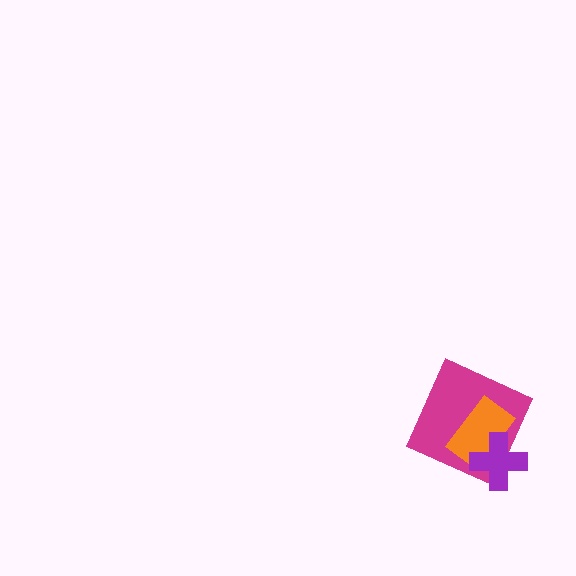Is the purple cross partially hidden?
No, no other shape covers it.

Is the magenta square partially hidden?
Yes, it is partially covered by another shape.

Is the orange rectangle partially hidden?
Yes, it is partially covered by another shape.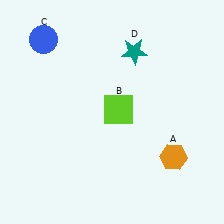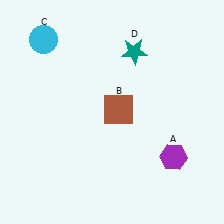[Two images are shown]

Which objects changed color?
A changed from orange to purple. B changed from lime to brown. C changed from blue to cyan.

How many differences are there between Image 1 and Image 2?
There are 3 differences between the two images.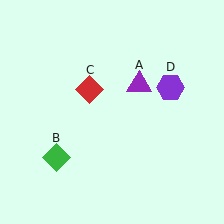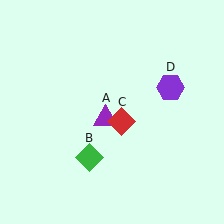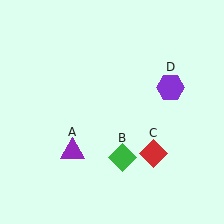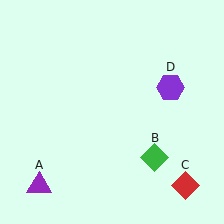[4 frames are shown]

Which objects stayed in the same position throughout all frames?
Purple hexagon (object D) remained stationary.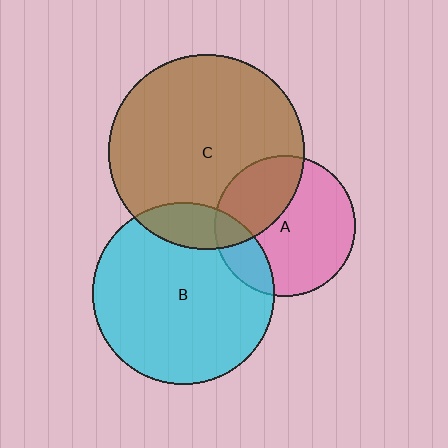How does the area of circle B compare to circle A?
Approximately 1.7 times.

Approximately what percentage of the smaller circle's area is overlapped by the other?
Approximately 15%.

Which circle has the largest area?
Circle C (brown).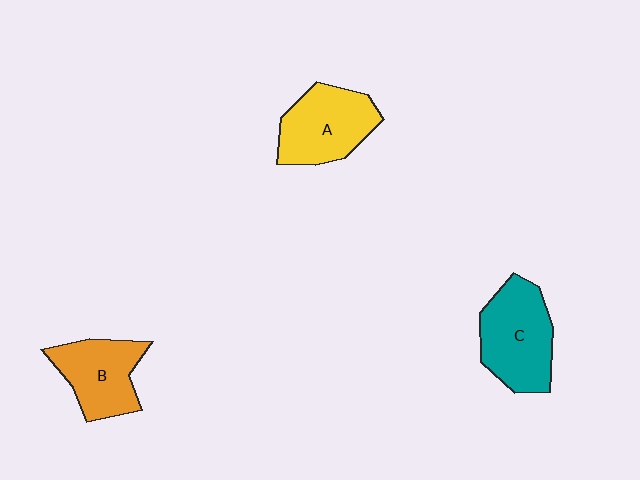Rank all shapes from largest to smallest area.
From largest to smallest: C (teal), A (yellow), B (orange).